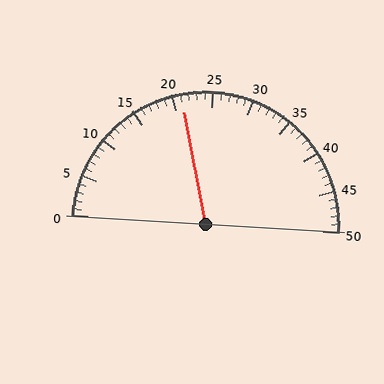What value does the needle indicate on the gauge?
The needle indicates approximately 21.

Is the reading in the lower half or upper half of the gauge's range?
The reading is in the lower half of the range (0 to 50).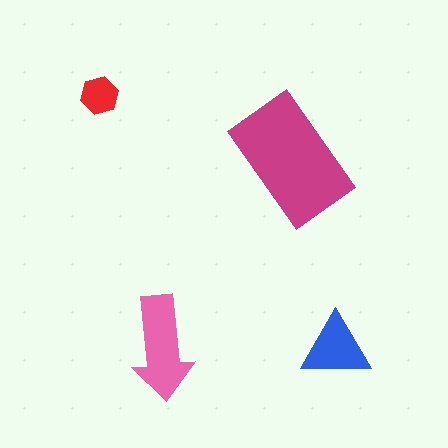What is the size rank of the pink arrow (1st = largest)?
2nd.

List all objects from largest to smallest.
The magenta rectangle, the pink arrow, the blue triangle, the red hexagon.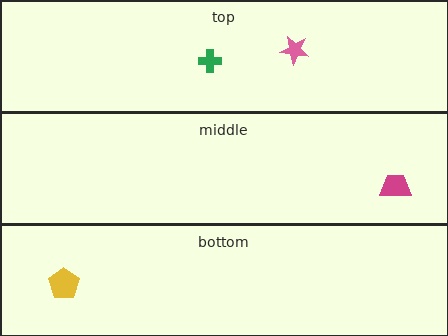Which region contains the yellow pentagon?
The bottom region.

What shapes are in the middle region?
The magenta trapezoid.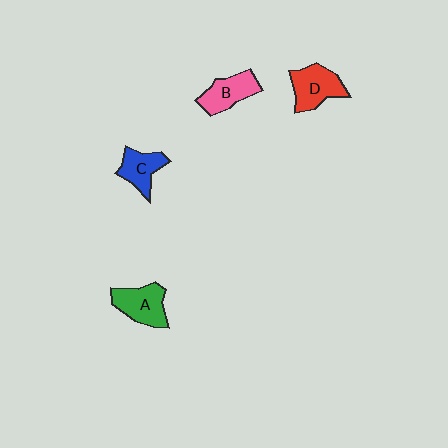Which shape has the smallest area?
Shape C (blue).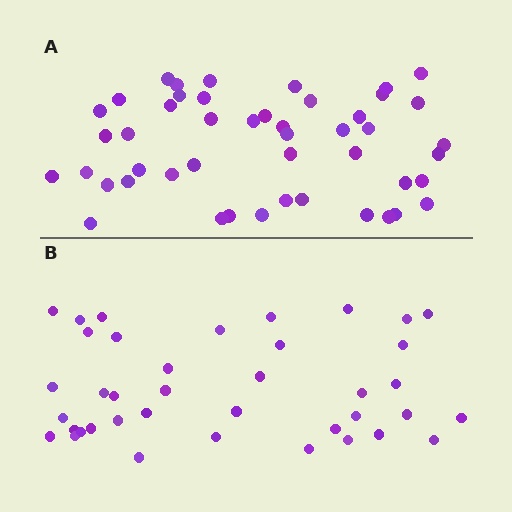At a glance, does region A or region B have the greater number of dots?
Region A (the top region) has more dots.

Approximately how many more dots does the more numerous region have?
Region A has roughly 8 or so more dots than region B.